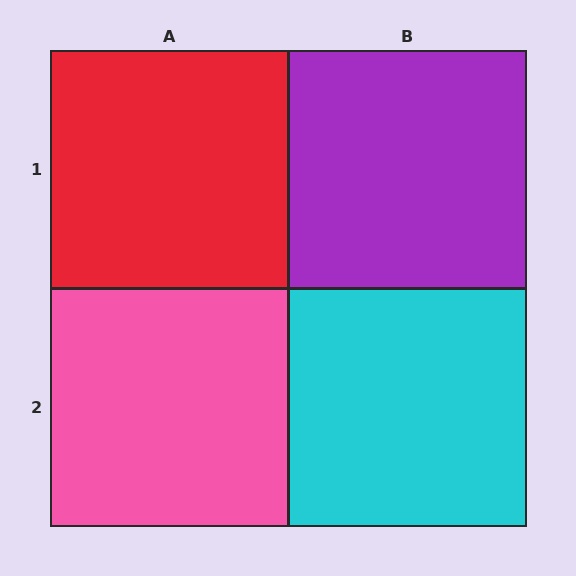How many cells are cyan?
1 cell is cyan.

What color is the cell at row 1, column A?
Red.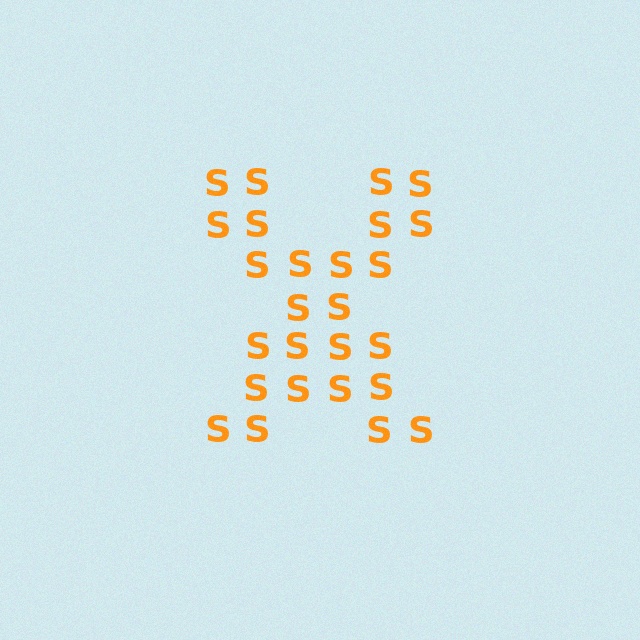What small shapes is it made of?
It is made of small letter S's.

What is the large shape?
The large shape is the letter X.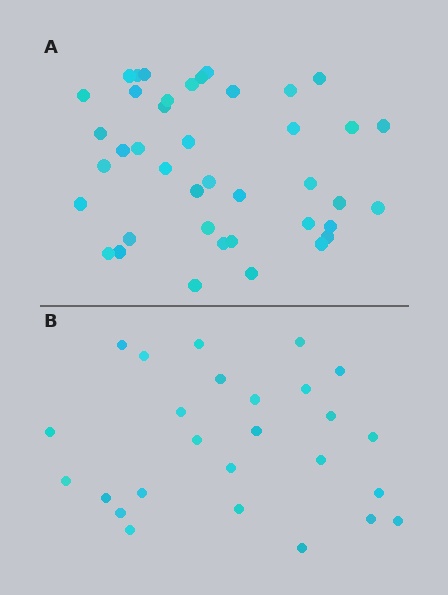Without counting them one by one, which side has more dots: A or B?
Region A (the top region) has more dots.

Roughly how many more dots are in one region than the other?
Region A has approximately 15 more dots than region B.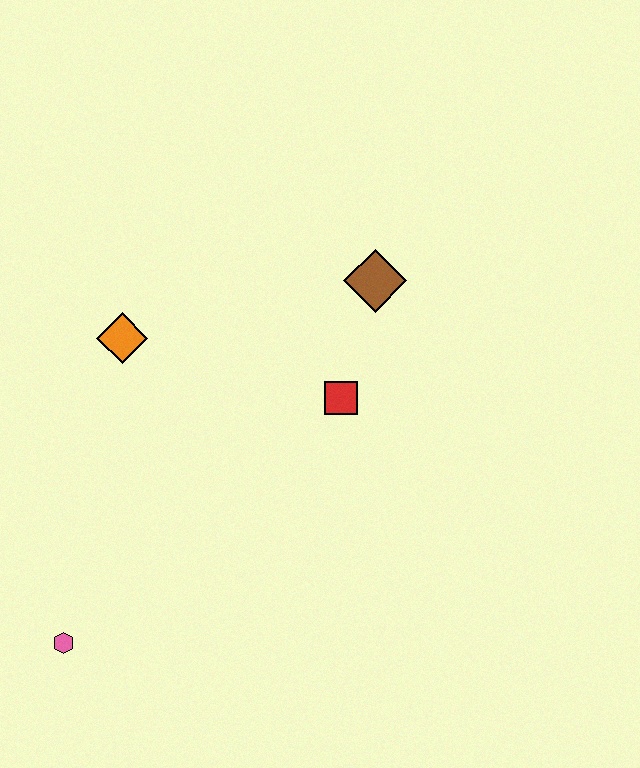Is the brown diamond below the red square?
No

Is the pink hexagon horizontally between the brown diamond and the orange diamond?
No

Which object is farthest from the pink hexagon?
The brown diamond is farthest from the pink hexagon.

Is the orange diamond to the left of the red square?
Yes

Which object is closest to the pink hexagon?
The orange diamond is closest to the pink hexagon.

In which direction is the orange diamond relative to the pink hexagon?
The orange diamond is above the pink hexagon.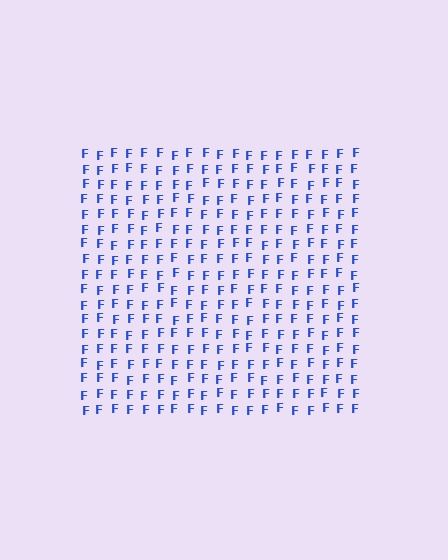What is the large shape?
The large shape is a square.